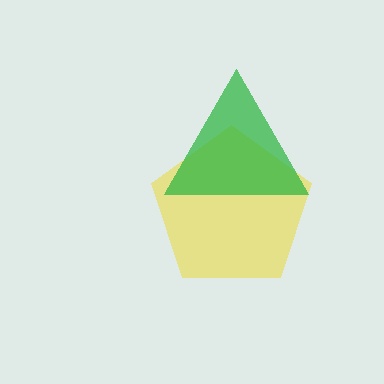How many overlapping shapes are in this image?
There are 2 overlapping shapes in the image.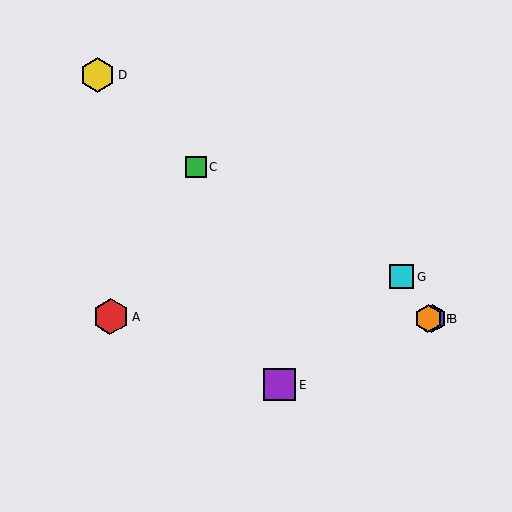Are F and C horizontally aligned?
No, F is at y≈319 and C is at y≈167.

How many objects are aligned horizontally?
3 objects (A, B, F) are aligned horizontally.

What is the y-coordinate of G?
Object G is at y≈277.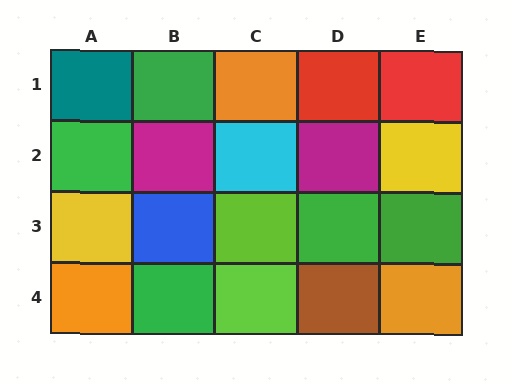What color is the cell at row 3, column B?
Blue.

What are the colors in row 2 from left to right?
Green, magenta, cyan, magenta, yellow.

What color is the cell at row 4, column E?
Orange.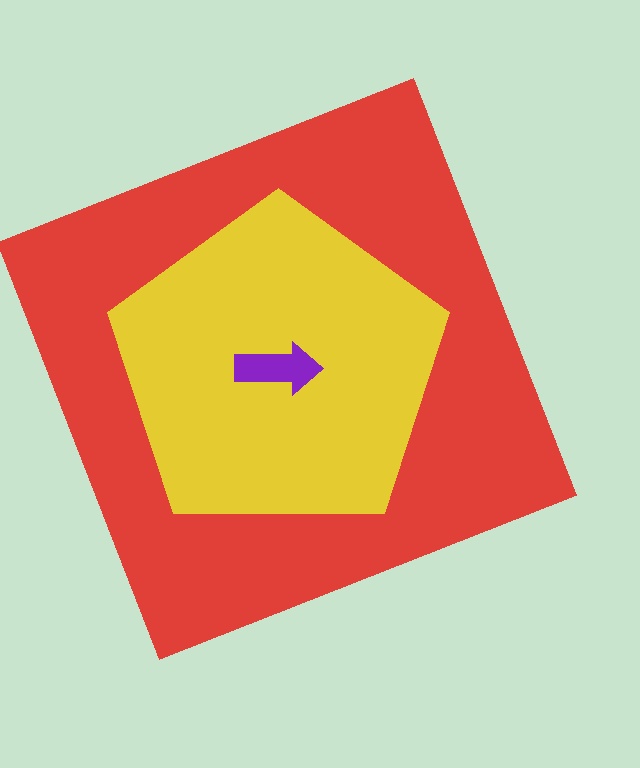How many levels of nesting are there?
3.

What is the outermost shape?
The red square.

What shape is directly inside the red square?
The yellow pentagon.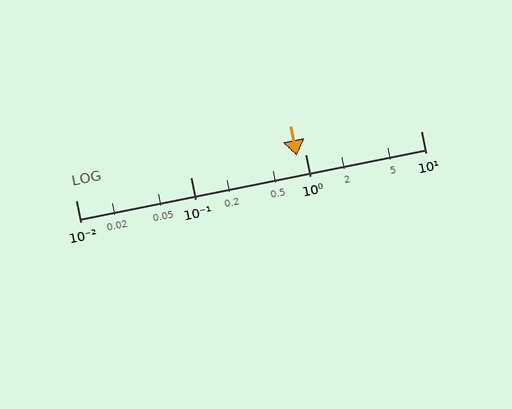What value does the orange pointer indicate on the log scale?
The pointer indicates approximately 0.83.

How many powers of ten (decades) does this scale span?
The scale spans 3 decades, from 0.01 to 10.